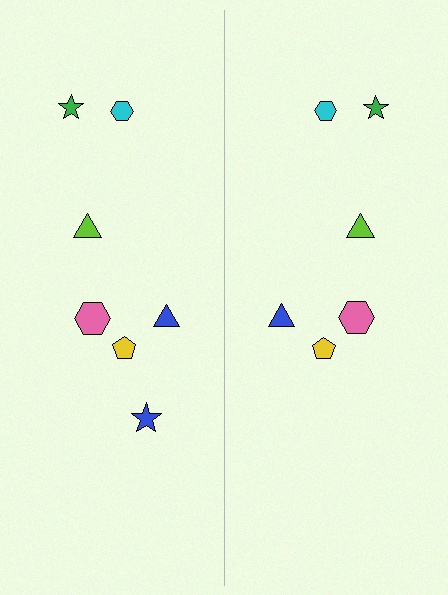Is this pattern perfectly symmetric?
No, the pattern is not perfectly symmetric. A blue star is missing from the right side.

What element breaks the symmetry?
A blue star is missing from the right side.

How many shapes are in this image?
There are 13 shapes in this image.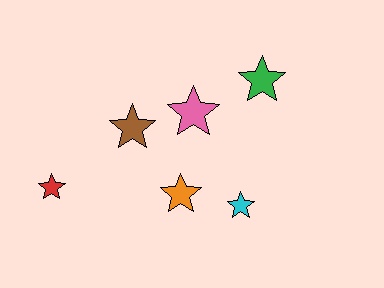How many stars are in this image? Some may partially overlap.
There are 6 stars.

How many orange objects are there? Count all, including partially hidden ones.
There is 1 orange object.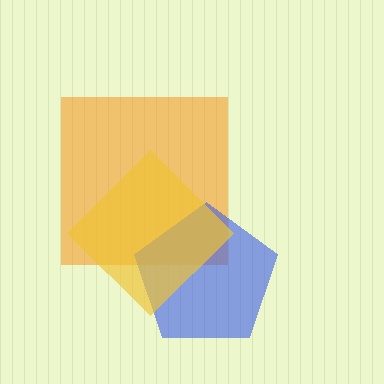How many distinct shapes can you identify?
There are 3 distinct shapes: an orange square, a blue pentagon, a yellow diamond.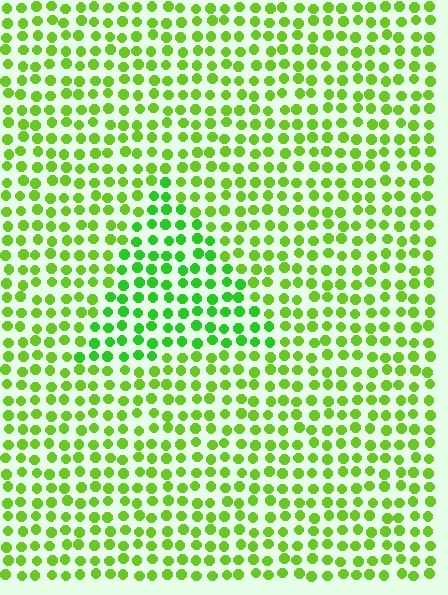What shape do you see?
I see a triangle.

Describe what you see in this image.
The image is filled with small lime elements in a uniform arrangement. A triangle-shaped region is visible where the elements are tinted to a slightly different hue, forming a subtle color boundary.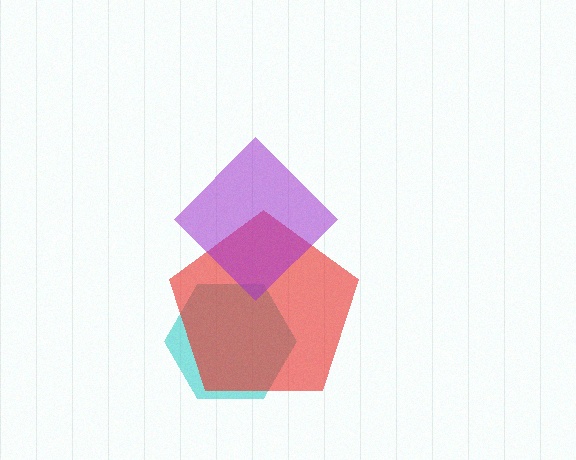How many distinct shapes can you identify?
There are 3 distinct shapes: a cyan hexagon, a red pentagon, a purple diamond.